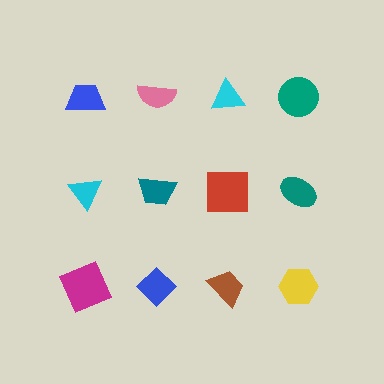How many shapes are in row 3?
4 shapes.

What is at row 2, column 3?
A red square.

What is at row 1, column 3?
A cyan triangle.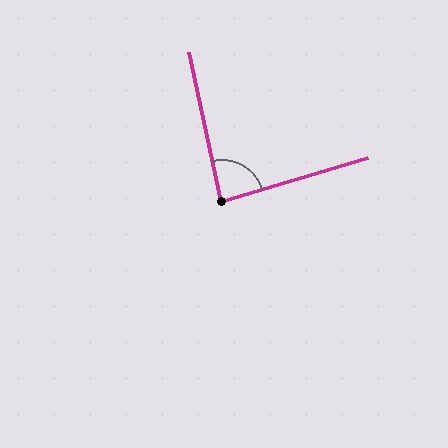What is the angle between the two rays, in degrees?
Approximately 86 degrees.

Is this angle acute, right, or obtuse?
It is approximately a right angle.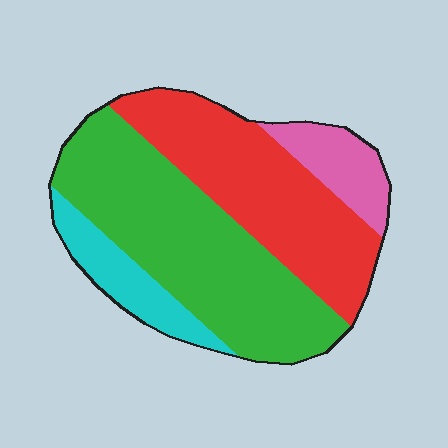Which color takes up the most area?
Green, at roughly 45%.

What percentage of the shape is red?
Red takes up about one third (1/3) of the shape.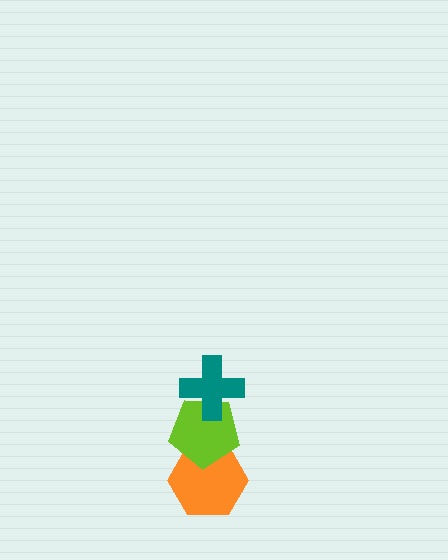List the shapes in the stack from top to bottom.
From top to bottom: the teal cross, the lime pentagon, the orange hexagon.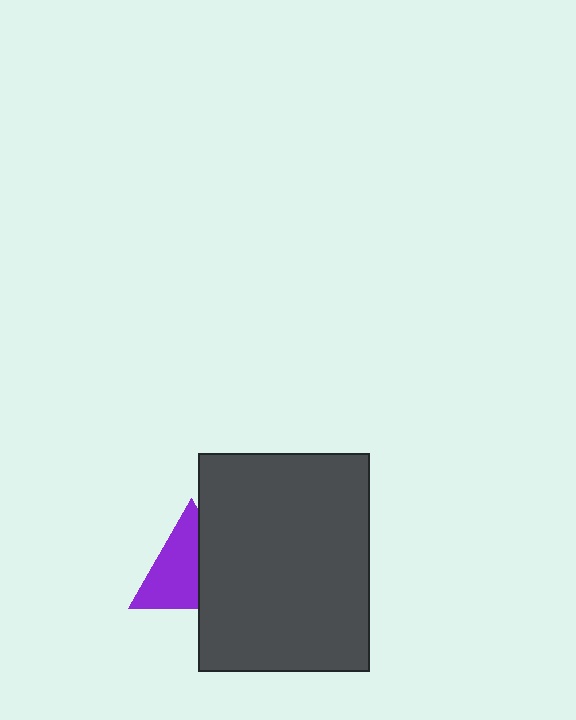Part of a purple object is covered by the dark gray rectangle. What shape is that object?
It is a triangle.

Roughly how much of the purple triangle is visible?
About half of it is visible (roughly 58%).